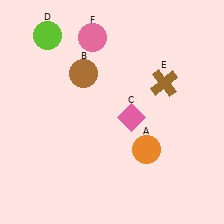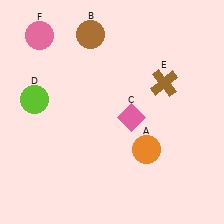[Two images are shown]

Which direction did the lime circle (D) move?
The lime circle (D) moved down.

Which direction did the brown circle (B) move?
The brown circle (B) moved up.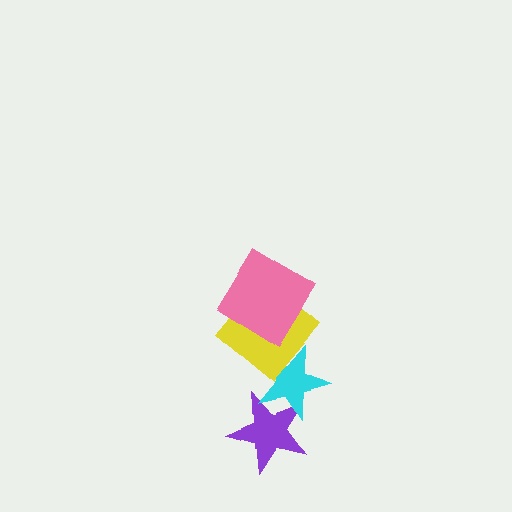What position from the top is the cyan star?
The cyan star is 3rd from the top.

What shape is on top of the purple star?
The cyan star is on top of the purple star.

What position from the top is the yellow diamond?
The yellow diamond is 2nd from the top.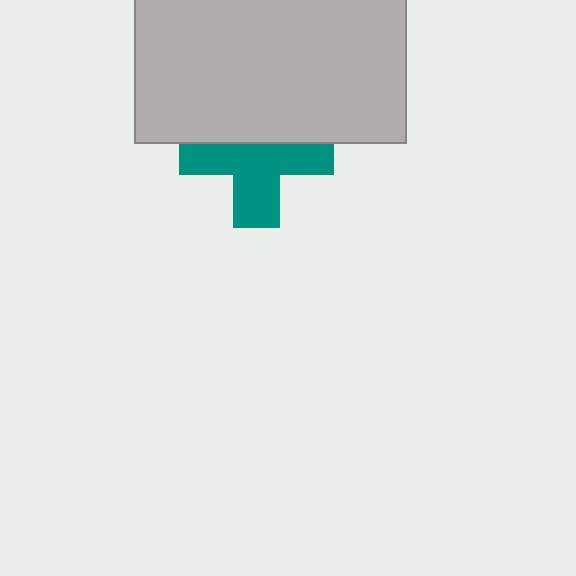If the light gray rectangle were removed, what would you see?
You would see the complete teal cross.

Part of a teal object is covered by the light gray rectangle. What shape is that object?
It is a cross.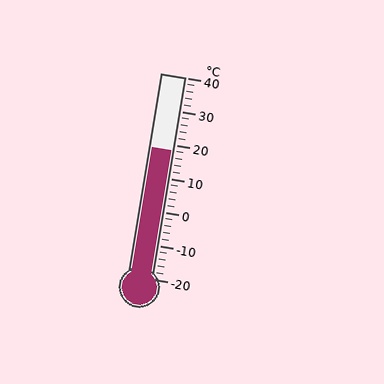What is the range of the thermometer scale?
The thermometer scale ranges from -20°C to 40°C.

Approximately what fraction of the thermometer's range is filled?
The thermometer is filled to approximately 65% of its range.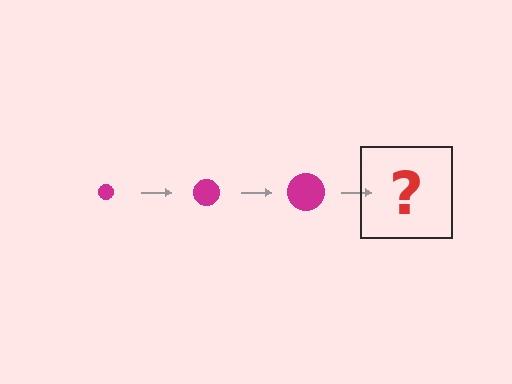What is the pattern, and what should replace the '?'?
The pattern is that the circle gets progressively larger each step. The '?' should be a magenta circle, larger than the previous one.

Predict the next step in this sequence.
The next step is a magenta circle, larger than the previous one.